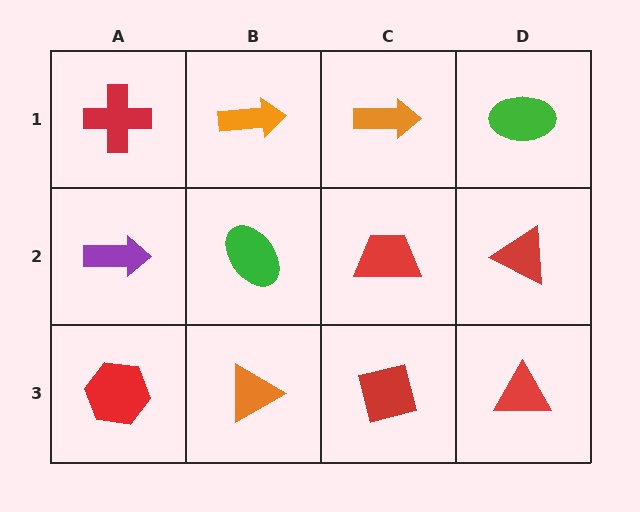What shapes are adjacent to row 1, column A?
A purple arrow (row 2, column A), an orange arrow (row 1, column B).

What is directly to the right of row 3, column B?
A red square.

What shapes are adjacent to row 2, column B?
An orange arrow (row 1, column B), an orange triangle (row 3, column B), a purple arrow (row 2, column A), a red trapezoid (row 2, column C).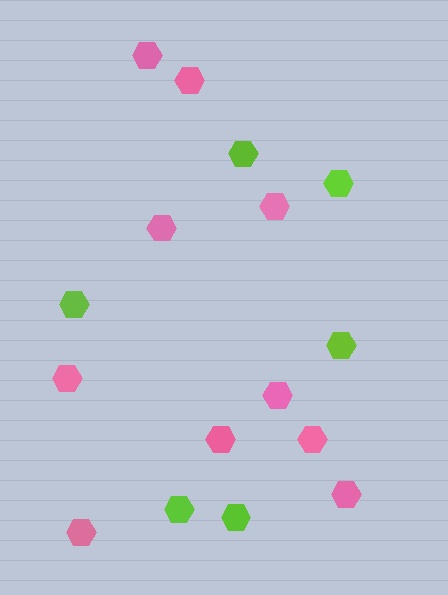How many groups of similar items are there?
There are 2 groups: one group of lime hexagons (6) and one group of pink hexagons (10).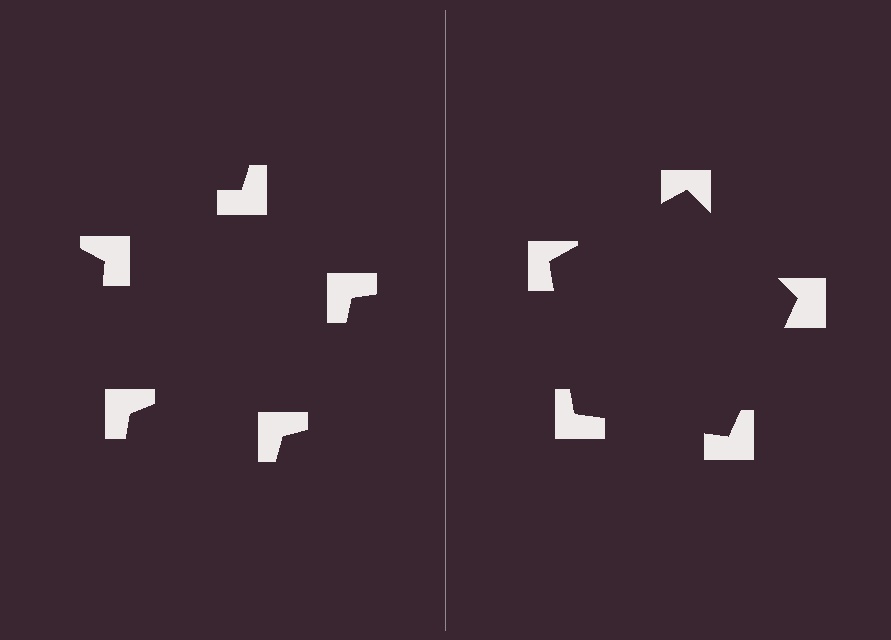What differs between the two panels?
The notched squares are positioned identically on both sides; only the wedge orientations differ. On the right they align to a pentagon; on the left they are misaligned.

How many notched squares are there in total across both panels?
10 — 5 on each side.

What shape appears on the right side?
An illusory pentagon.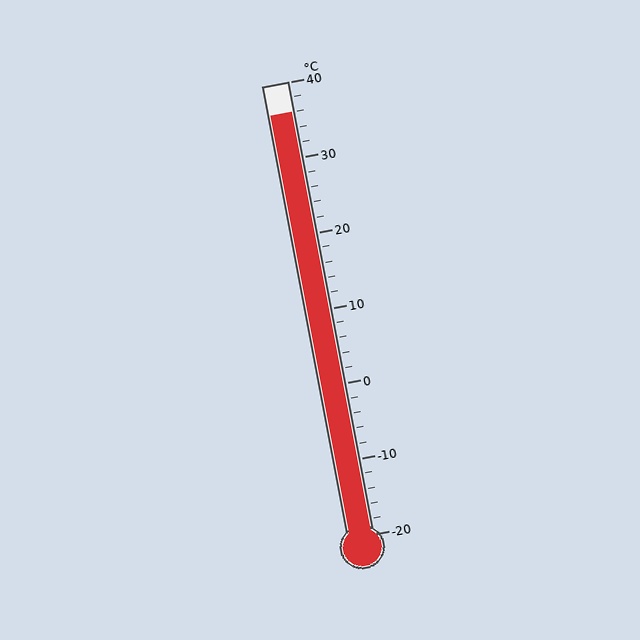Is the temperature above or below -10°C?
The temperature is above -10°C.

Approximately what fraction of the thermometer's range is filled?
The thermometer is filled to approximately 95% of its range.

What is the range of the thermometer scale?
The thermometer scale ranges from -20°C to 40°C.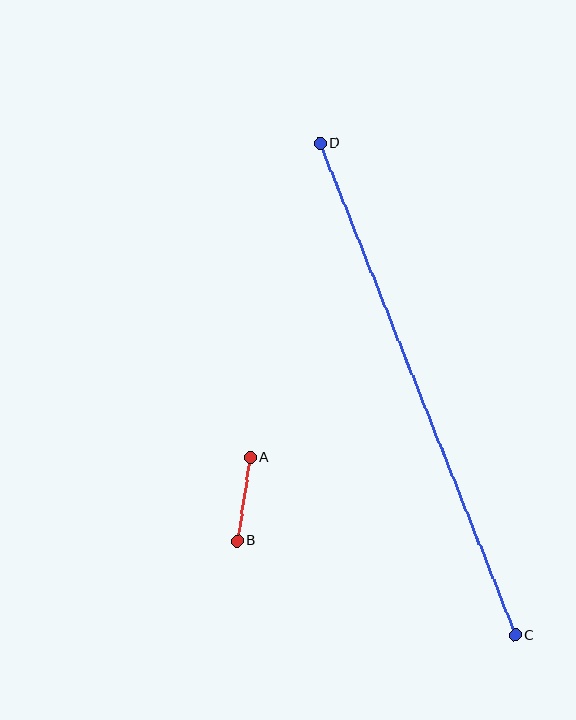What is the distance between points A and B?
The distance is approximately 84 pixels.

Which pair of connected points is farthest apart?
Points C and D are farthest apart.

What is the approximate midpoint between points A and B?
The midpoint is at approximately (244, 499) pixels.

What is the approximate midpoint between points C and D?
The midpoint is at approximately (418, 389) pixels.